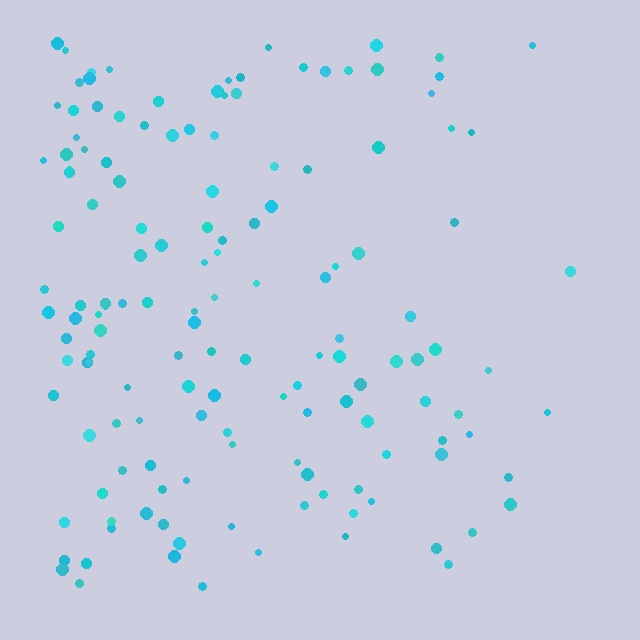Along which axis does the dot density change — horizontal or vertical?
Horizontal.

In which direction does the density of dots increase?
From right to left, with the left side densest.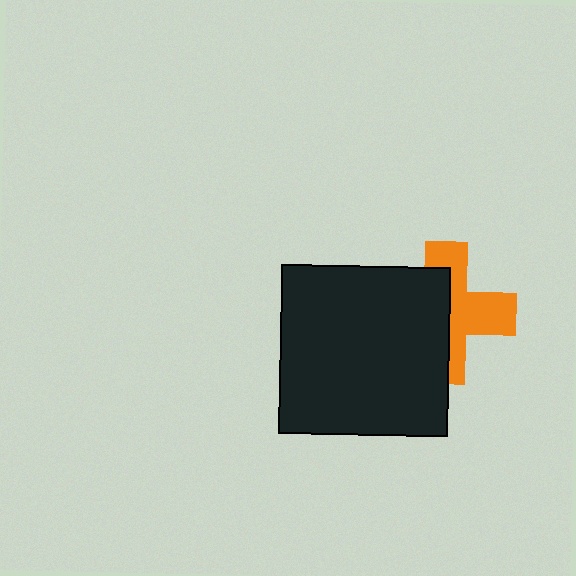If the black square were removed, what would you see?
You would see the complete orange cross.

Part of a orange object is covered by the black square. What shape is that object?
It is a cross.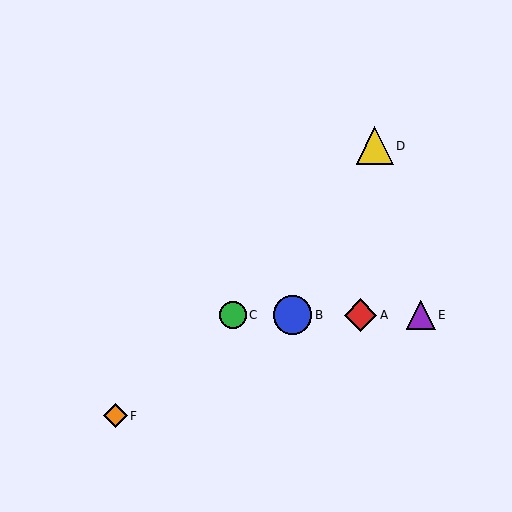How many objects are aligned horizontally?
4 objects (A, B, C, E) are aligned horizontally.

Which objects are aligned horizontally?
Objects A, B, C, E are aligned horizontally.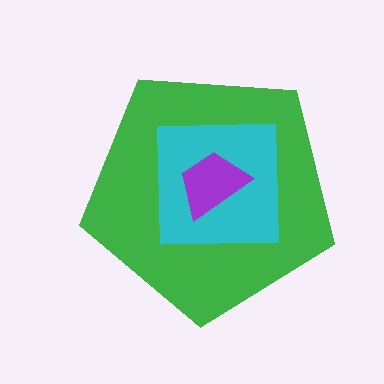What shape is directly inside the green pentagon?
The cyan square.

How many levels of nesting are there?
3.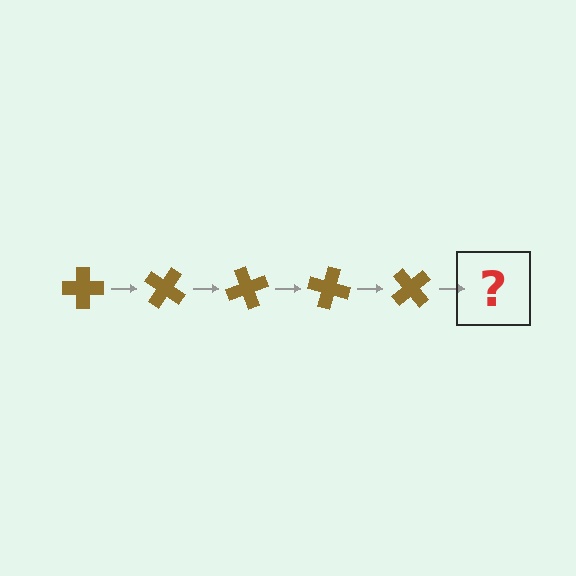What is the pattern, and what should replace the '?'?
The pattern is that the cross rotates 35 degrees each step. The '?' should be a brown cross rotated 175 degrees.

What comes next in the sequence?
The next element should be a brown cross rotated 175 degrees.